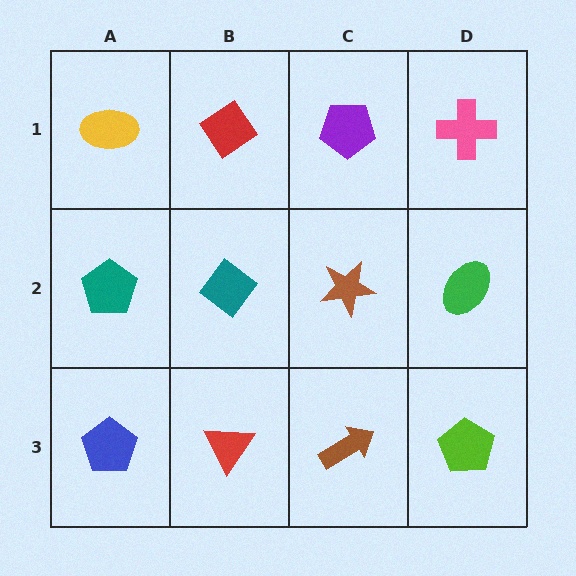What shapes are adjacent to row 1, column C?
A brown star (row 2, column C), a red diamond (row 1, column B), a pink cross (row 1, column D).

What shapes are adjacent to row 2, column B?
A red diamond (row 1, column B), a red triangle (row 3, column B), a teal pentagon (row 2, column A), a brown star (row 2, column C).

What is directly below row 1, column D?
A green ellipse.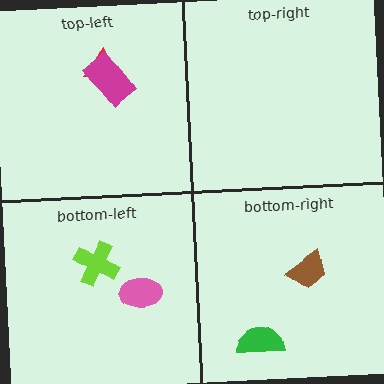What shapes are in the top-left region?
The red triangle, the magenta rectangle.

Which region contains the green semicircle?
The bottom-right region.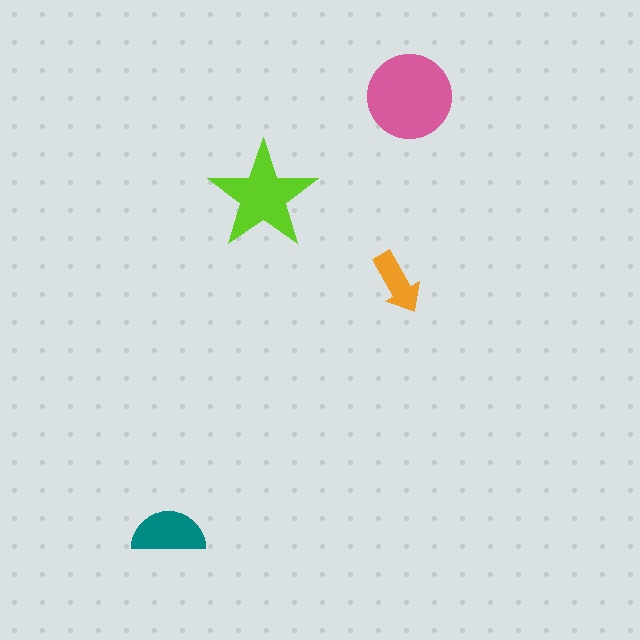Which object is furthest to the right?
The pink circle is rightmost.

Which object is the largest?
The pink circle.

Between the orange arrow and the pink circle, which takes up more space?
The pink circle.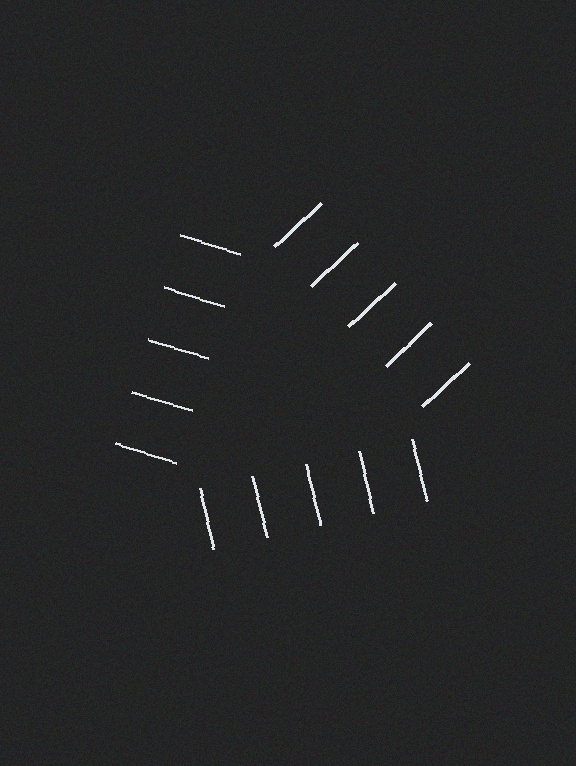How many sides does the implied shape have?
3 sides — the line-ends trace a triangle.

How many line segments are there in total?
15 — 5 along each of the 3 edges.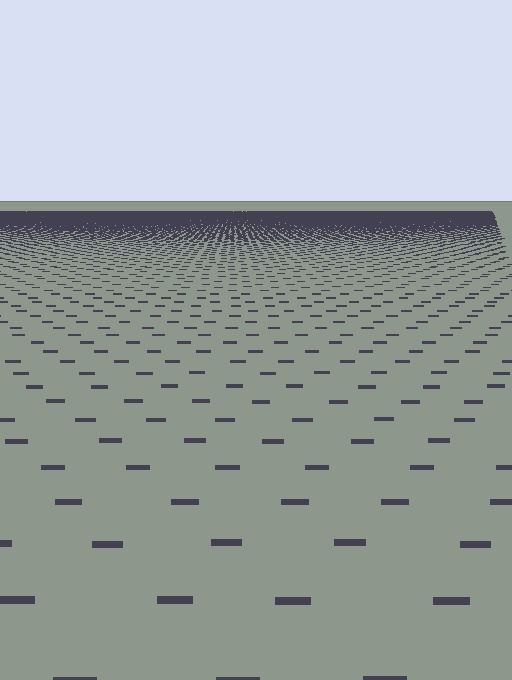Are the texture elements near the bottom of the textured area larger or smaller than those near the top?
Larger. Near the bottom, elements are closer to the viewer and appear at a bigger on-screen size.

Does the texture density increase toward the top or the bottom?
Density increases toward the top.